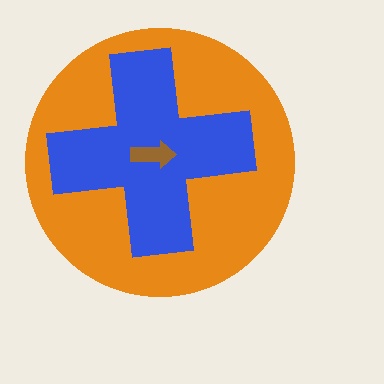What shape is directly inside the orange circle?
The blue cross.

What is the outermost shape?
The orange circle.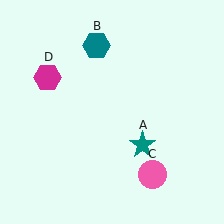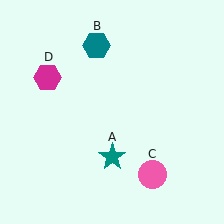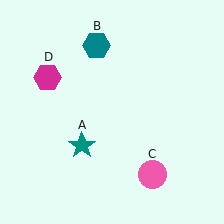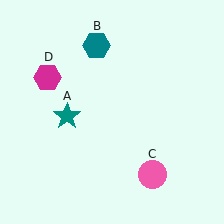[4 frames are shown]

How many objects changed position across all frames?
1 object changed position: teal star (object A).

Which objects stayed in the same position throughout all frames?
Teal hexagon (object B) and pink circle (object C) and magenta hexagon (object D) remained stationary.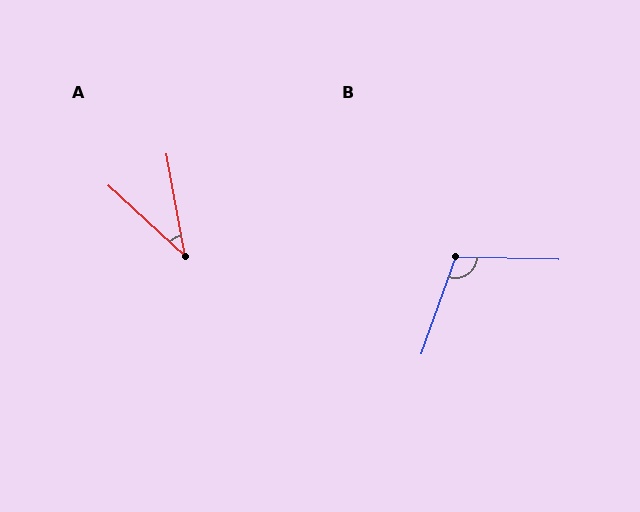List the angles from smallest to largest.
A (37°), B (108°).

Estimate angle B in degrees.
Approximately 108 degrees.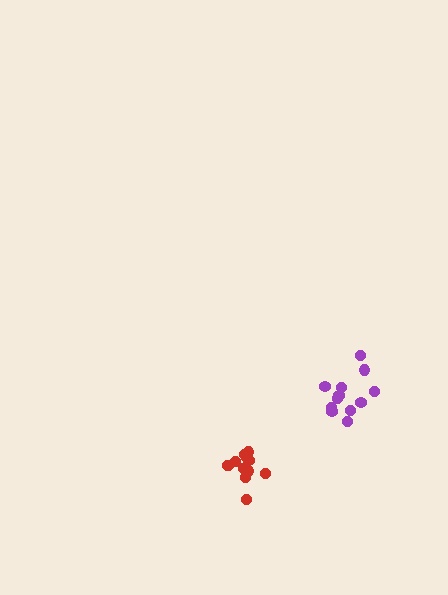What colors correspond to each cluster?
The clusters are colored: purple, red.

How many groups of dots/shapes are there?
There are 2 groups.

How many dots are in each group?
Group 1: 12 dots, Group 2: 12 dots (24 total).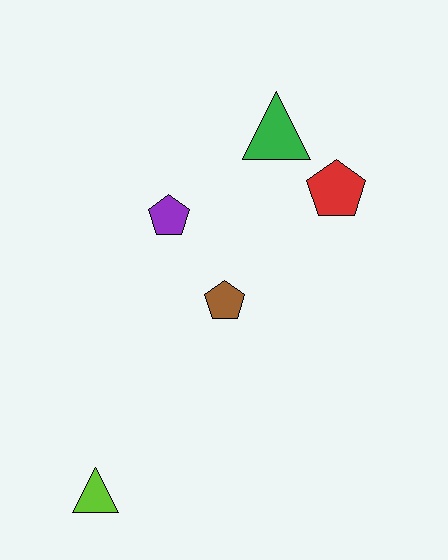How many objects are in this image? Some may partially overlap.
There are 5 objects.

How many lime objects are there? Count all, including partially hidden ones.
There is 1 lime object.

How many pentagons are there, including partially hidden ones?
There are 3 pentagons.